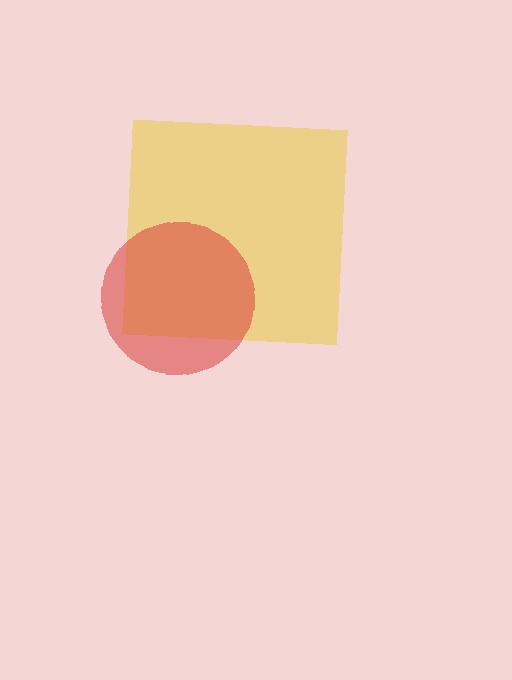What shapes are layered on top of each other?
The layered shapes are: a yellow square, a red circle.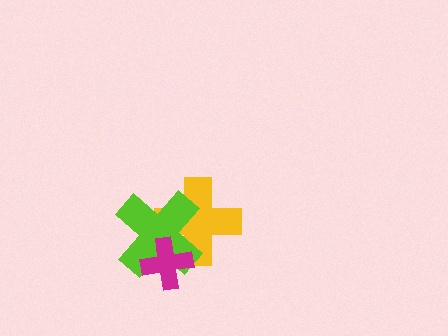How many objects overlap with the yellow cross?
2 objects overlap with the yellow cross.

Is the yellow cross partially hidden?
Yes, it is partially covered by another shape.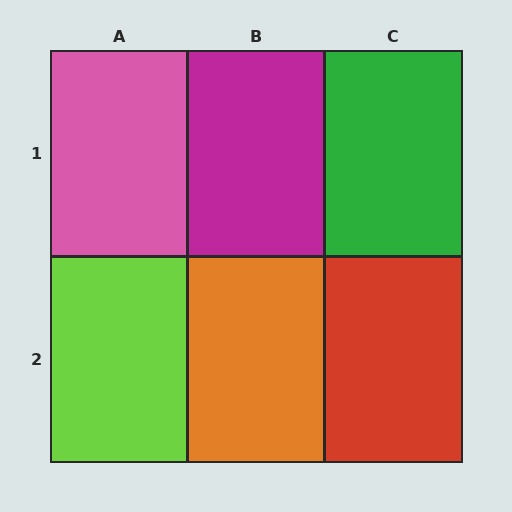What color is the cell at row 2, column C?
Red.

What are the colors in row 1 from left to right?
Pink, magenta, green.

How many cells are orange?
1 cell is orange.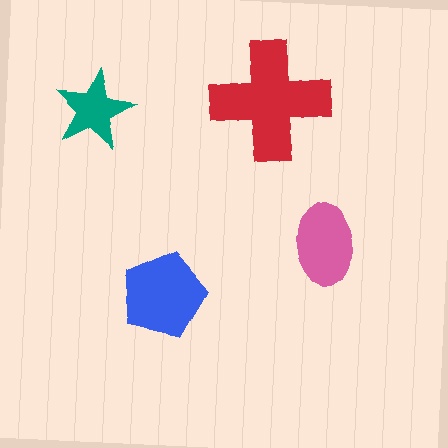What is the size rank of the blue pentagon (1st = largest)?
2nd.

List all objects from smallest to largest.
The teal star, the pink ellipse, the blue pentagon, the red cross.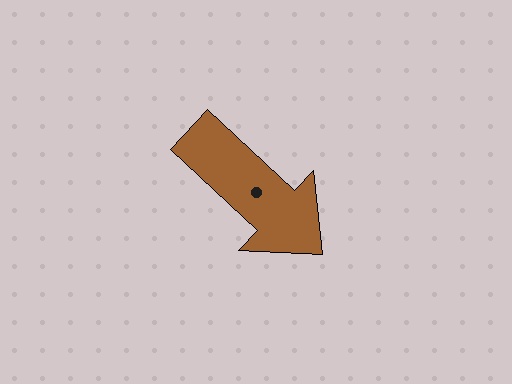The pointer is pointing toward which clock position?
Roughly 4 o'clock.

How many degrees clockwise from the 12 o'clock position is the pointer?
Approximately 133 degrees.